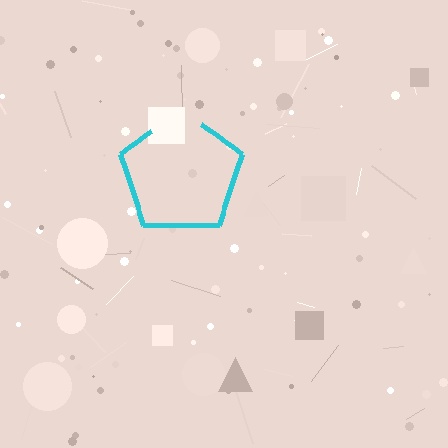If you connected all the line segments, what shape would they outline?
They would outline a pentagon.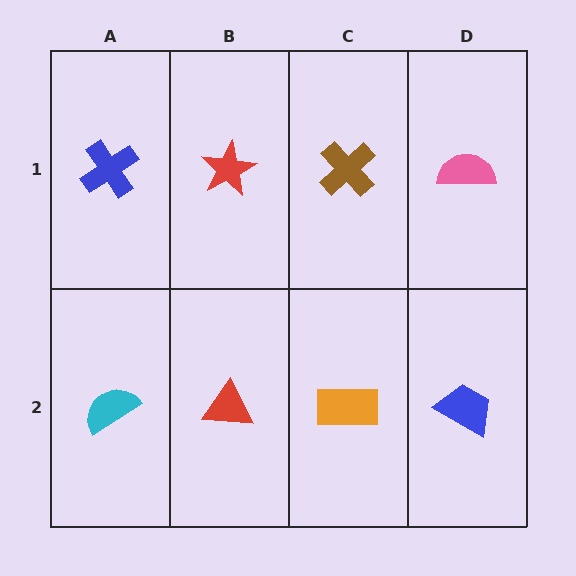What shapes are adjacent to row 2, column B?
A red star (row 1, column B), a cyan semicircle (row 2, column A), an orange rectangle (row 2, column C).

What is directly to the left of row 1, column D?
A brown cross.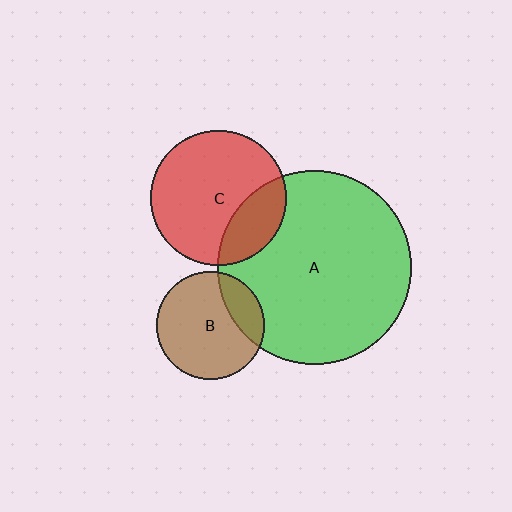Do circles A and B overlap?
Yes.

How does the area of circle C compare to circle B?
Approximately 1.6 times.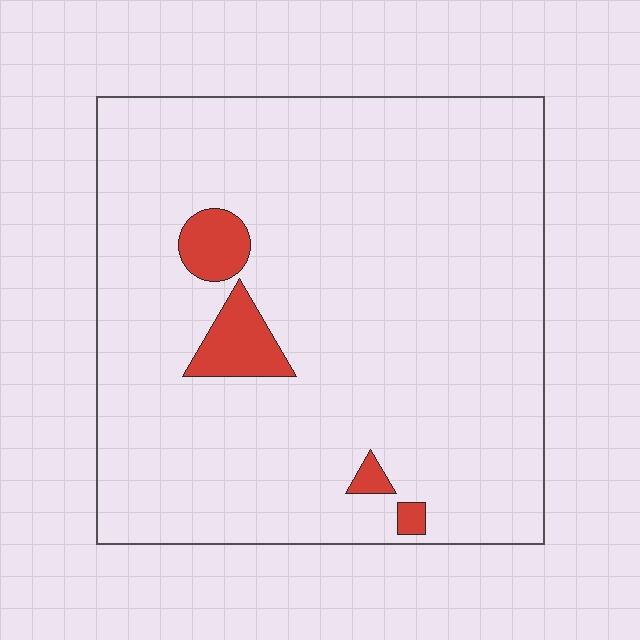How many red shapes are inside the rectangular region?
4.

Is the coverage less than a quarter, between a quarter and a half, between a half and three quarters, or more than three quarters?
Less than a quarter.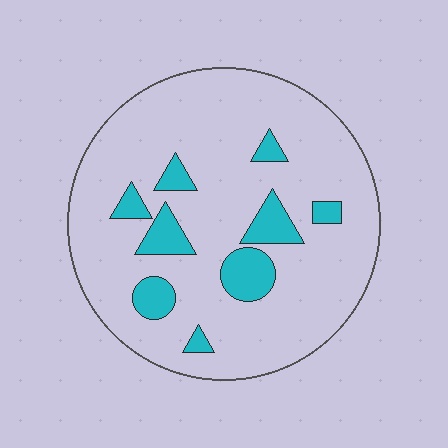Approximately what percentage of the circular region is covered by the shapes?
Approximately 15%.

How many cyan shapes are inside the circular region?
9.